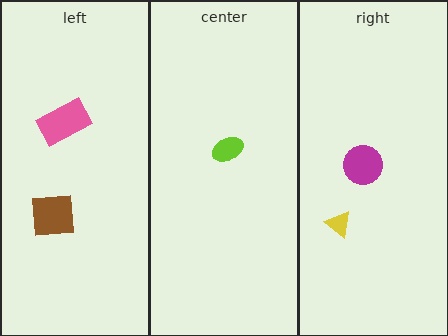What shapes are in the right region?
The yellow triangle, the magenta circle.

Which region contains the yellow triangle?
The right region.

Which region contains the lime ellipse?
The center region.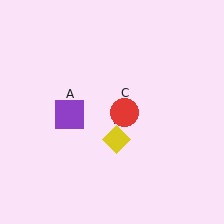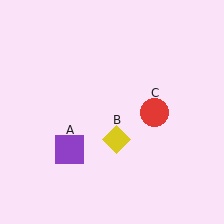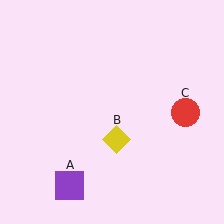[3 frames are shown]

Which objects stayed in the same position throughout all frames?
Yellow diamond (object B) remained stationary.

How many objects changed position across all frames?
2 objects changed position: purple square (object A), red circle (object C).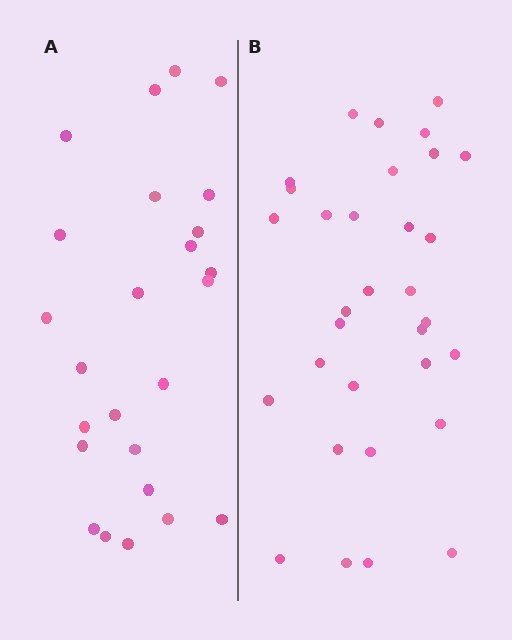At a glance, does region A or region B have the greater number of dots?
Region B (the right region) has more dots.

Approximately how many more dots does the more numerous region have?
Region B has roughly 8 or so more dots than region A.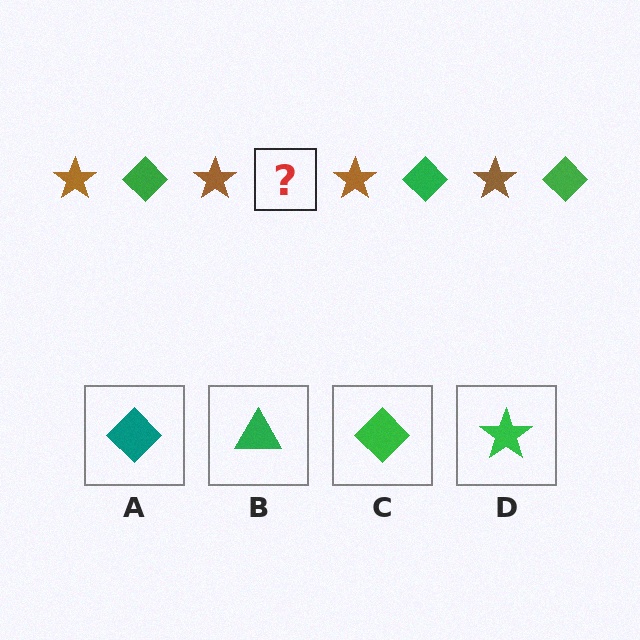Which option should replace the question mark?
Option C.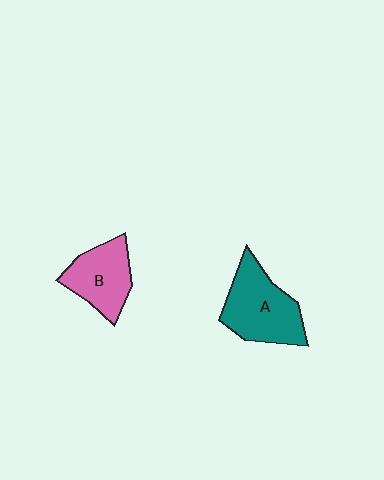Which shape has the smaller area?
Shape B (pink).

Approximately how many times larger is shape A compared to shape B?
Approximately 1.3 times.